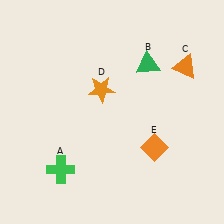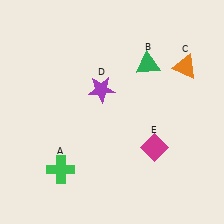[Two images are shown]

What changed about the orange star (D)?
In Image 1, D is orange. In Image 2, it changed to purple.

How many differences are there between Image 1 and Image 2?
There are 2 differences between the two images.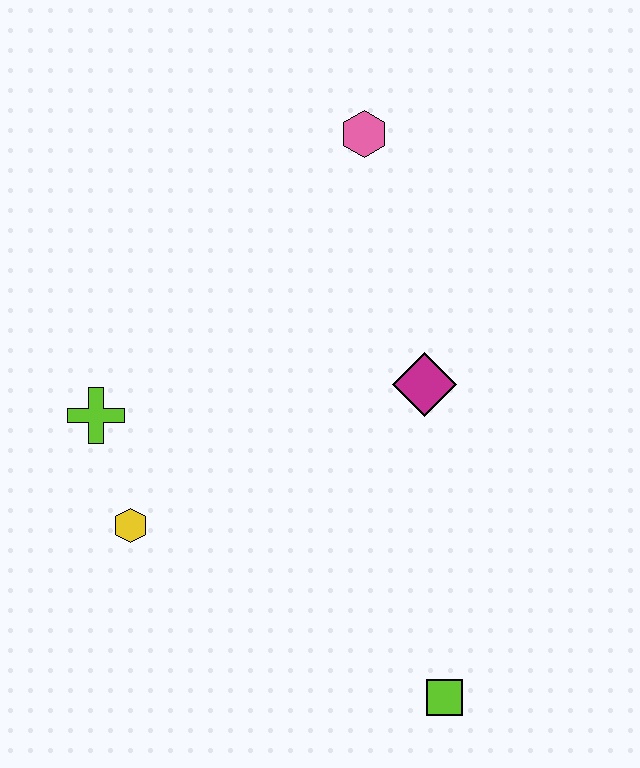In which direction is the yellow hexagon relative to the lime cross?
The yellow hexagon is below the lime cross.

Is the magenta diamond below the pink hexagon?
Yes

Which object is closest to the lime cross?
The yellow hexagon is closest to the lime cross.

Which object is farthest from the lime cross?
The lime square is farthest from the lime cross.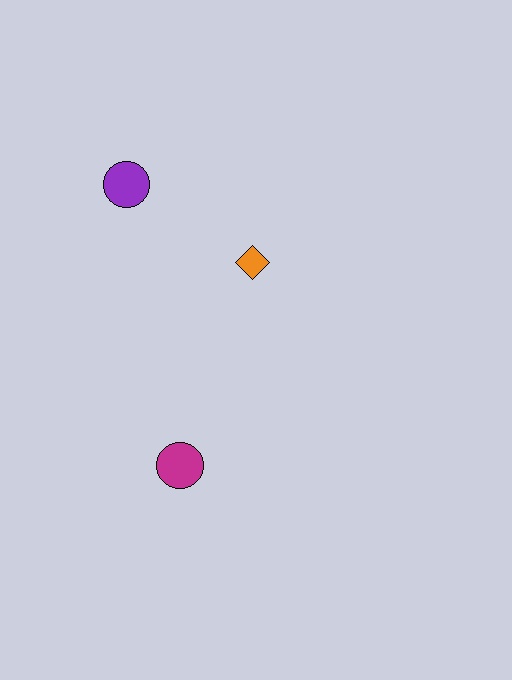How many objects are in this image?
There are 3 objects.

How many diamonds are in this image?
There is 1 diamond.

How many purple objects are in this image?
There is 1 purple object.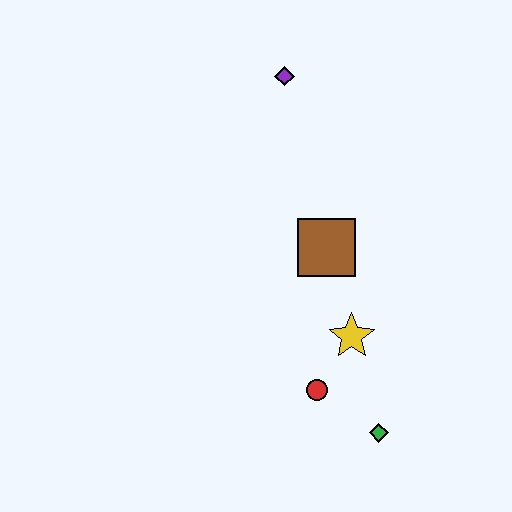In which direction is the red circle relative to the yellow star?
The red circle is below the yellow star.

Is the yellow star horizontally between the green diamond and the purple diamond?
Yes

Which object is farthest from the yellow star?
The purple diamond is farthest from the yellow star.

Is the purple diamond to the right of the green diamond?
No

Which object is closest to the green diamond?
The red circle is closest to the green diamond.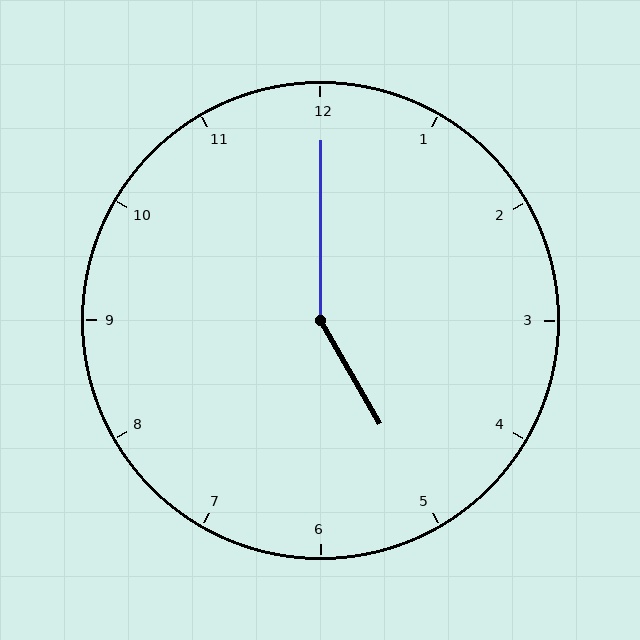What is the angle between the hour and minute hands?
Approximately 150 degrees.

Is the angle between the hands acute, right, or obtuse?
It is obtuse.